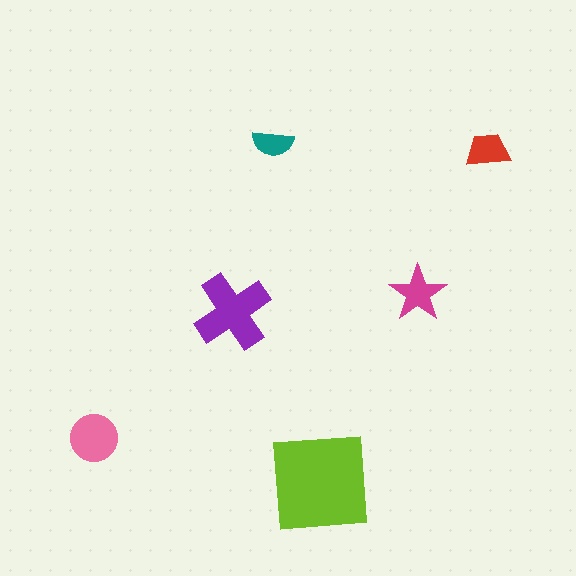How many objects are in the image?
There are 6 objects in the image.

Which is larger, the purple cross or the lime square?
The lime square.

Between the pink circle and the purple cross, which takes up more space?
The purple cross.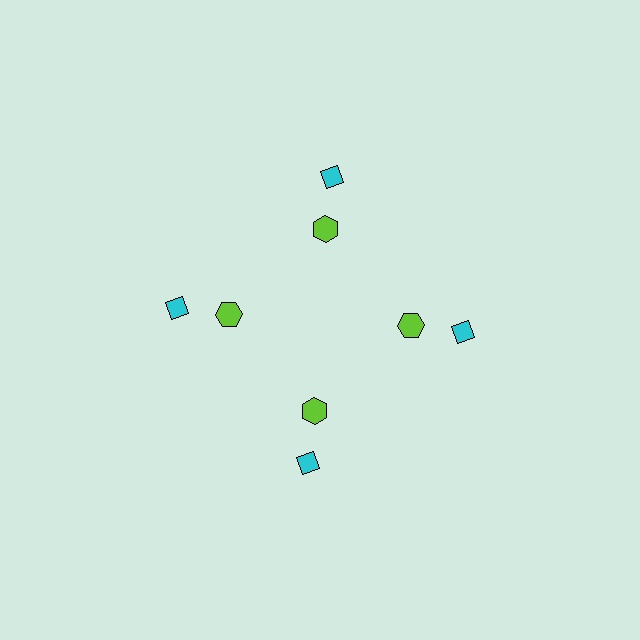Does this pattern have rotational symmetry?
Yes, this pattern has 4-fold rotational symmetry. It looks the same after rotating 90 degrees around the center.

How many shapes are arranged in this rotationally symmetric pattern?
There are 8 shapes, arranged in 4 groups of 2.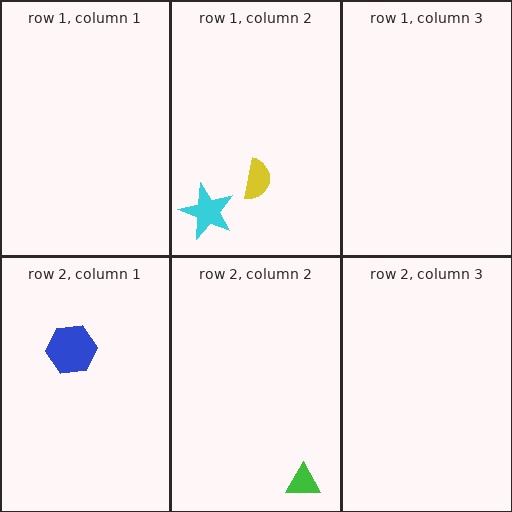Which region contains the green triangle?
The row 2, column 2 region.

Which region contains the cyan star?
The row 1, column 2 region.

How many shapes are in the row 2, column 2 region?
1.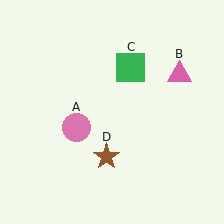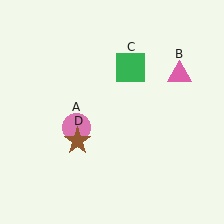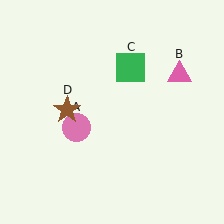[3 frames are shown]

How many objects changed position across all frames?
1 object changed position: brown star (object D).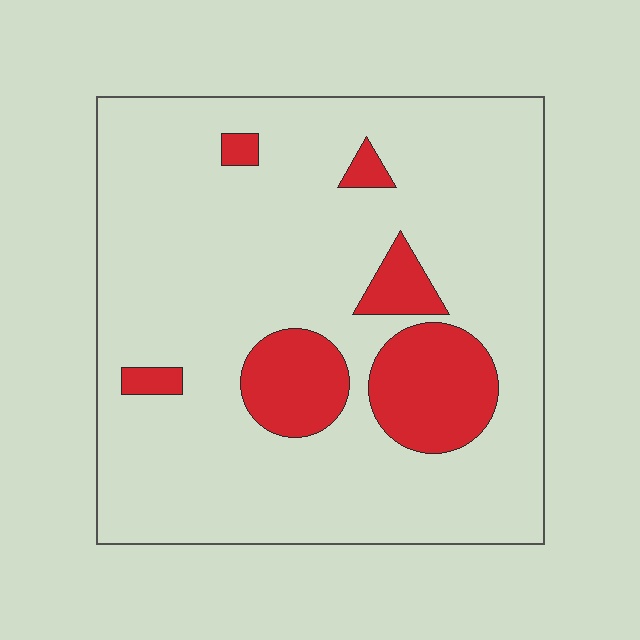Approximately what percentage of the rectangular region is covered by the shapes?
Approximately 15%.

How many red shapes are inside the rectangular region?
6.